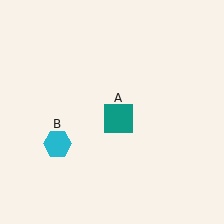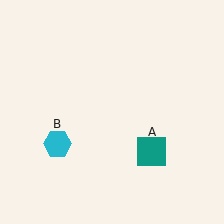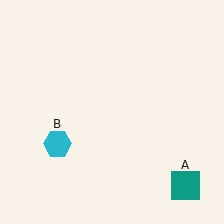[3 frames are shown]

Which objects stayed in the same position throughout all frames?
Cyan hexagon (object B) remained stationary.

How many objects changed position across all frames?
1 object changed position: teal square (object A).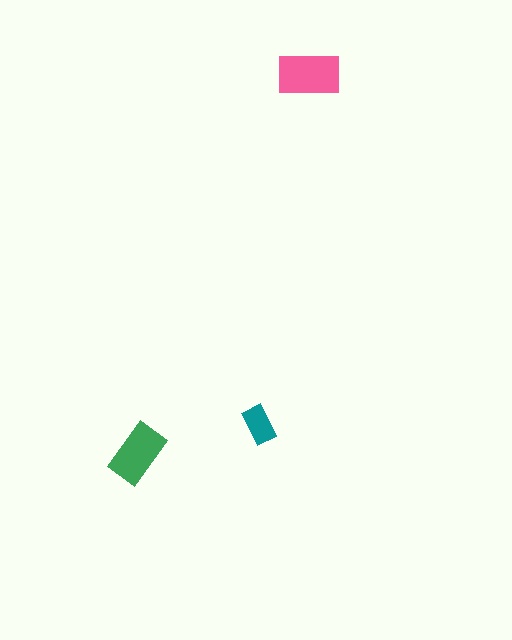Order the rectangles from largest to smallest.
the pink one, the green one, the teal one.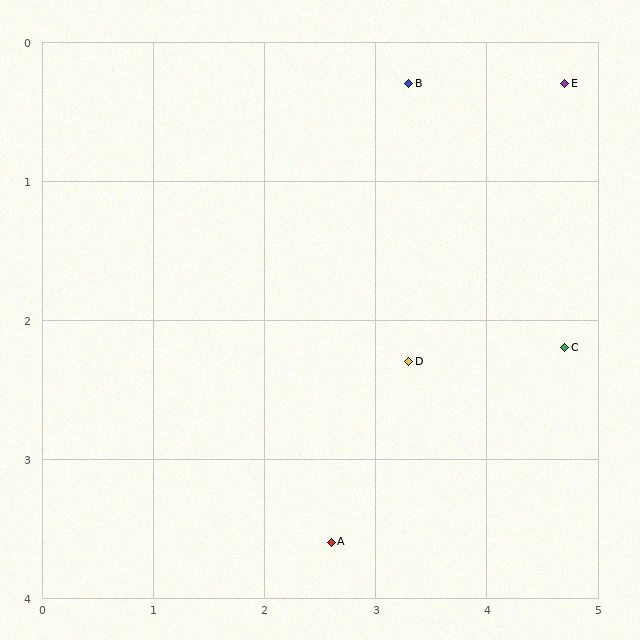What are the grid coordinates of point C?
Point C is at approximately (4.7, 2.2).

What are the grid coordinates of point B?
Point B is at approximately (3.3, 0.3).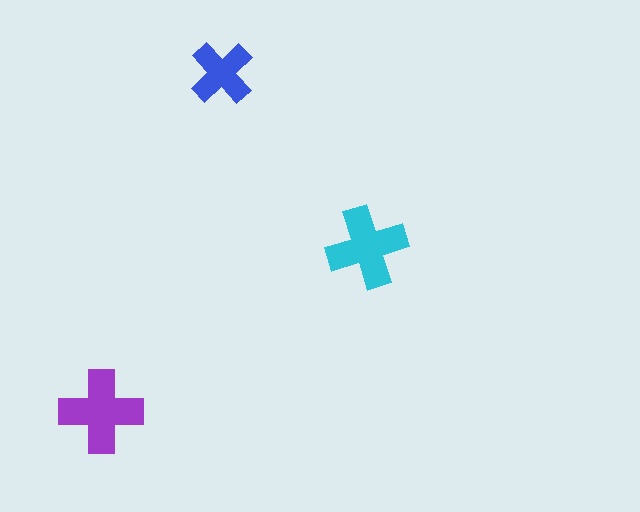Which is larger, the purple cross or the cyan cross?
The purple one.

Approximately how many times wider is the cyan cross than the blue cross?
About 1.5 times wider.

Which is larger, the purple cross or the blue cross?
The purple one.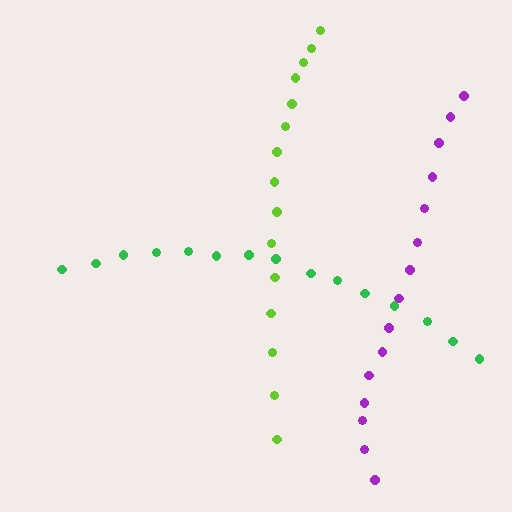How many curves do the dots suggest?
There are 3 distinct paths.